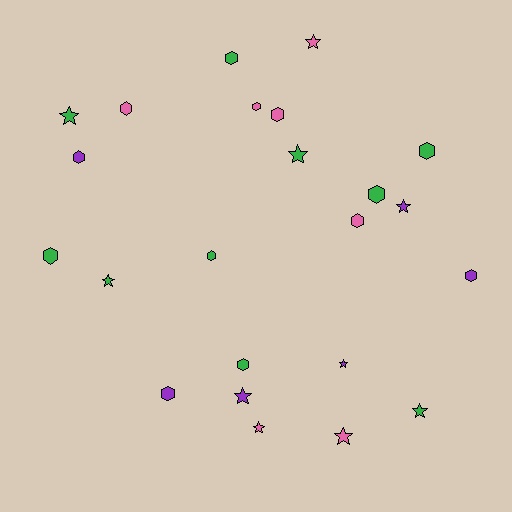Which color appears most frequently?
Green, with 10 objects.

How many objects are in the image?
There are 23 objects.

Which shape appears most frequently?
Hexagon, with 13 objects.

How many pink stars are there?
There are 3 pink stars.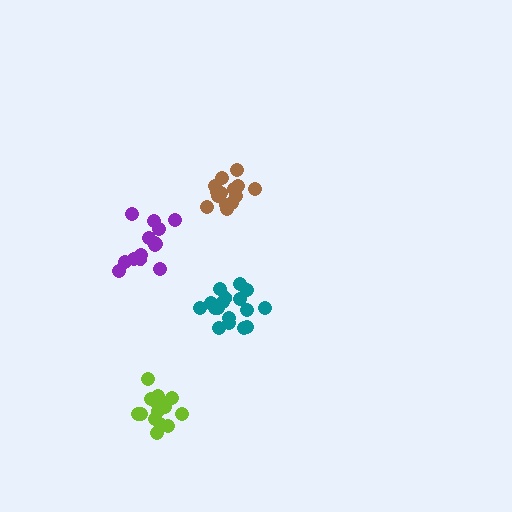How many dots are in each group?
Group 1: 15 dots, Group 2: 18 dots, Group 3: 14 dots, Group 4: 14 dots (61 total).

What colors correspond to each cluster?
The clusters are colored: lime, teal, purple, brown.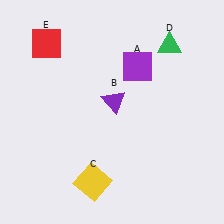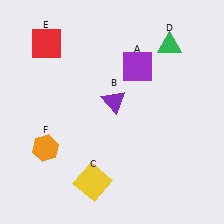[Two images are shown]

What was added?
An orange hexagon (F) was added in Image 2.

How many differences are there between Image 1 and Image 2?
There is 1 difference between the two images.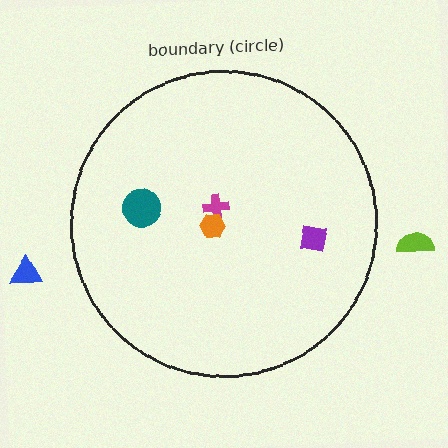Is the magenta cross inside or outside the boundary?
Inside.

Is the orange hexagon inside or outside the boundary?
Inside.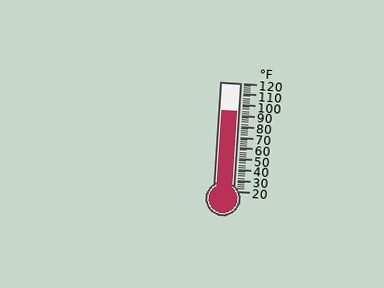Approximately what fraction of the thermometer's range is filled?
The thermometer is filled to approximately 75% of its range.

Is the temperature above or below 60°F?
The temperature is above 60°F.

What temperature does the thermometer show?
The thermometer shows approximately 94°F.